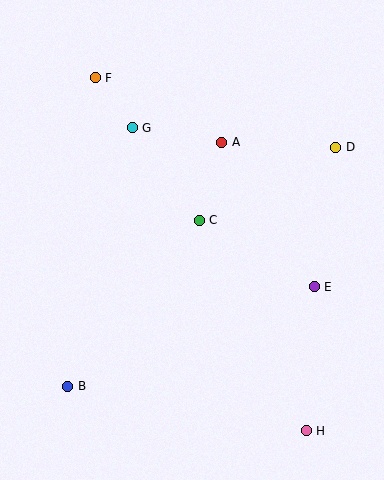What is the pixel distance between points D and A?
The distance between D and A is 114 pixels.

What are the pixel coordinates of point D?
Point D is at (336, 147).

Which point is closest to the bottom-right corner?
Point H is closest to the bottom-right corner.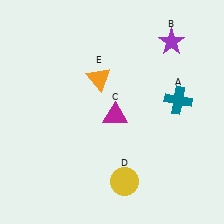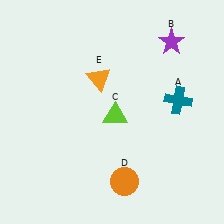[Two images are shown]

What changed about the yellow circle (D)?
In Image 1, D is yellow. In Image 2, it changed to orange.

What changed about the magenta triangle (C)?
In Image 1, C is magenta. In Image 2, it changed to lime.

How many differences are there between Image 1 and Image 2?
There are 2 differences between the two images.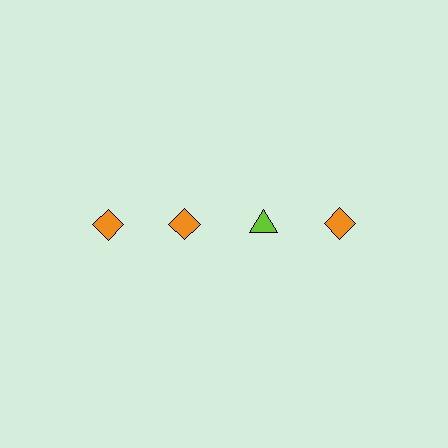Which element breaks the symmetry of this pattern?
The lime triangle in the top row, center column breaks the symmetry. All other shapes are orange diamonds.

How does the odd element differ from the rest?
It differs in both color (lime instead of orange) and shape (triangle instead of diamond).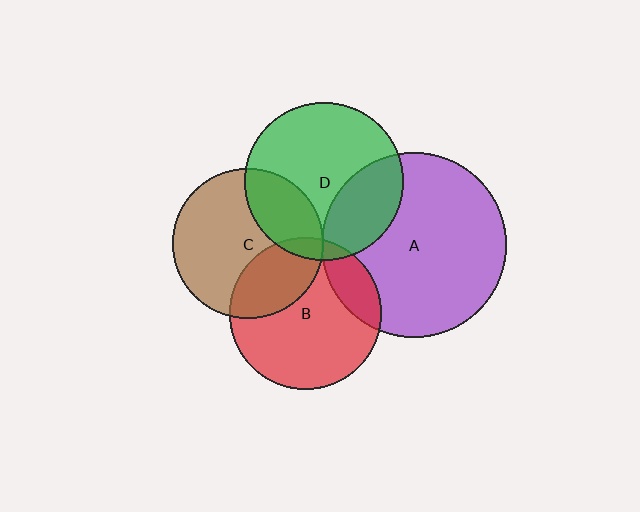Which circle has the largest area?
Circle A (purple).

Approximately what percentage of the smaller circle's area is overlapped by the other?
Approximately 5%.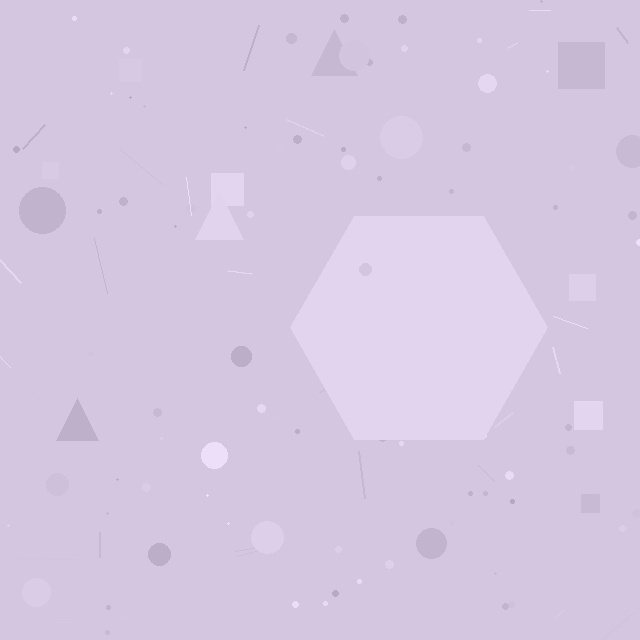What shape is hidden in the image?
A hexagon is hidden in the image.